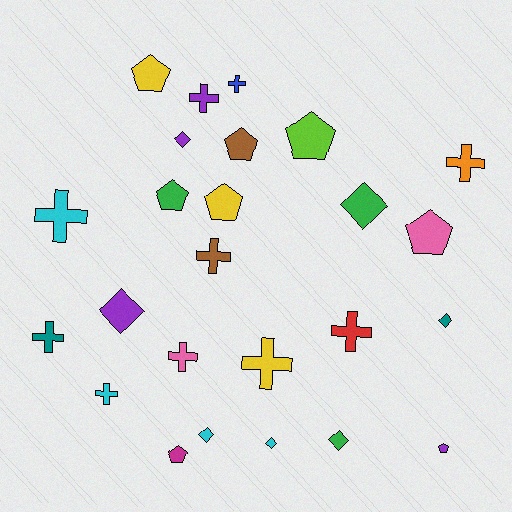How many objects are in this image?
There are 25 objects.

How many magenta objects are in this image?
There is 1 magenta object.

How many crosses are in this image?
There are 10 crosses.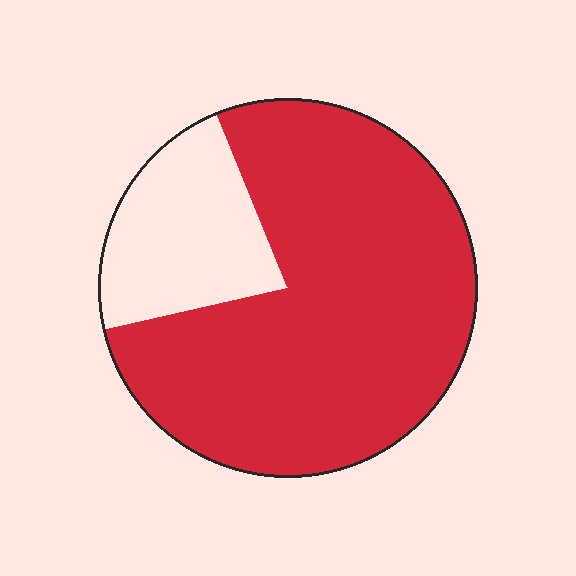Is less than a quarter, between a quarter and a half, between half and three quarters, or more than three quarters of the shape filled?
More than three quarters.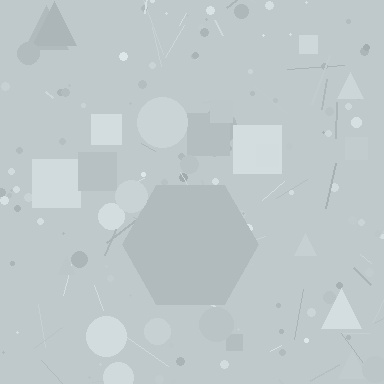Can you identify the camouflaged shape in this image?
The camouflaged shape is a hexagon.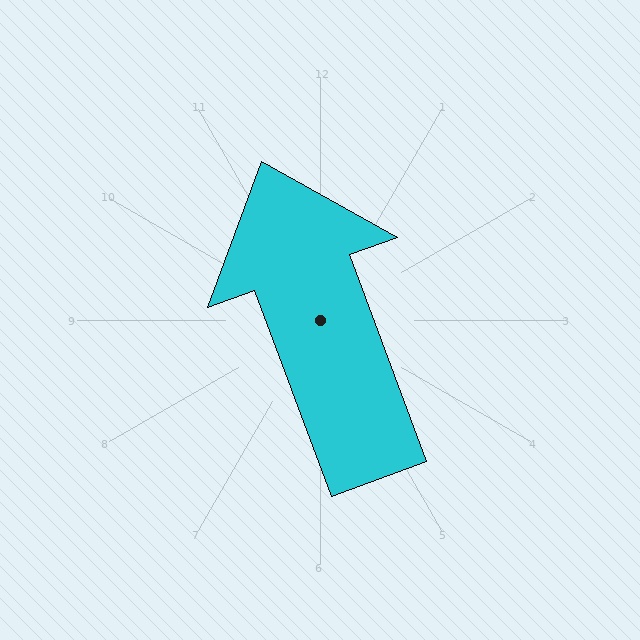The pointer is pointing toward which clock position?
Roughly 11 o'clock.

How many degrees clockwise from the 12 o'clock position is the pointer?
Approximately 340 degrees.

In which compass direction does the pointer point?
North.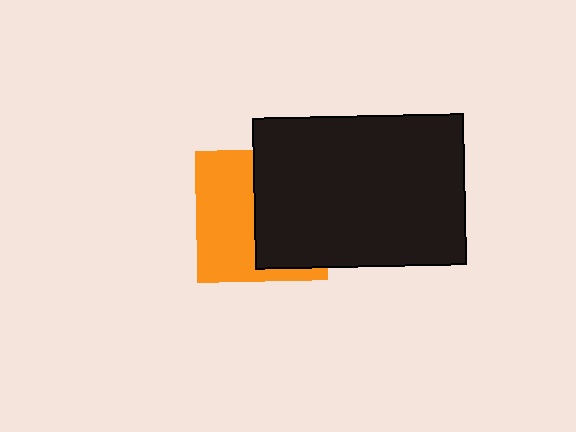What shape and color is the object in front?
The object in front is a black rectangle.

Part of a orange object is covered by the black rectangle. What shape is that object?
It is a square.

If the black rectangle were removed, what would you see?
You would see the complete orange square.